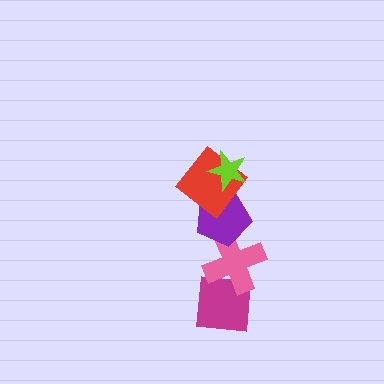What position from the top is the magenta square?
The magenta square is 5th from the top.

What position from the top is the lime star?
The lime star is 1st from the top.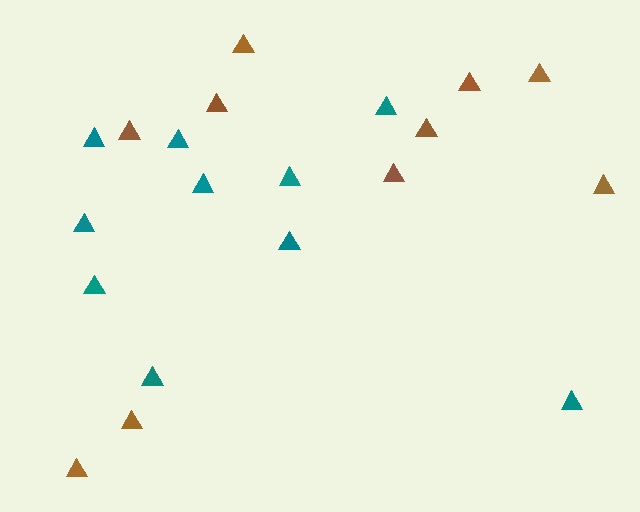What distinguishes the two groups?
There are 2 groups: one group of brown triangles (10) and one group of teal triangles (10).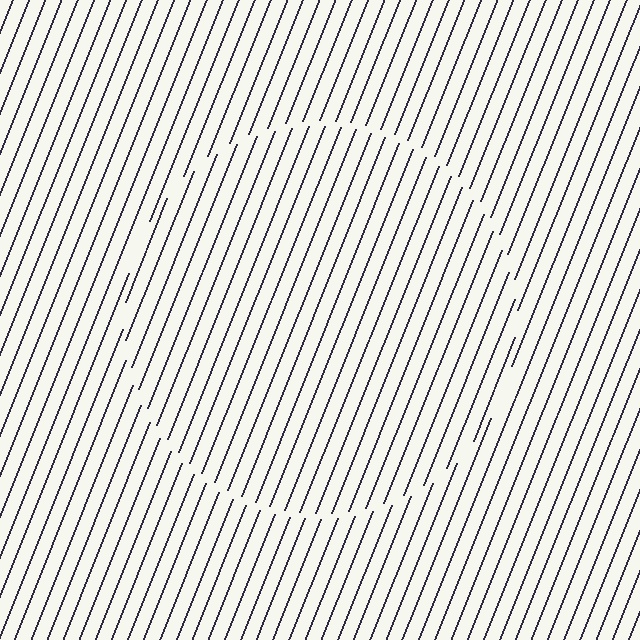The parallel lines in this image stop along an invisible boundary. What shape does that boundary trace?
An illusory circle. The interior of the shape contains the same grating, shifted by half a period — the contour is defined by the phase discontinuity where line-ends from the inner and outer gratings abut.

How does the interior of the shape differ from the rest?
The interior of the shape contains the same grating, shifted by half a period — the contour is defined by the phase discontinuity where line-ends from the inner and outer gratings abut.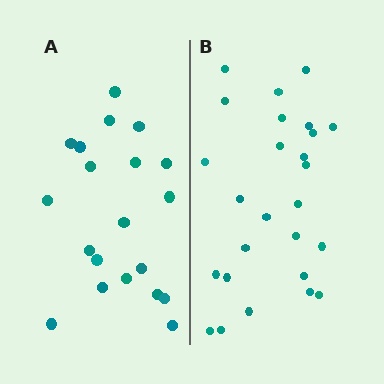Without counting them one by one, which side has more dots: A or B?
Region B (the right region) has more dots.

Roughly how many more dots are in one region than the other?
Region B has about 6 more dots than region A.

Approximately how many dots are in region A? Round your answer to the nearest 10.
About 20 dots.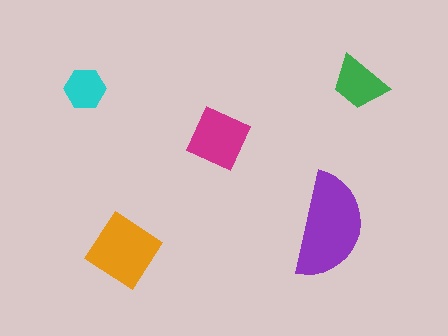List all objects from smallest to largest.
The cyan hexagon, the green trapezoid, the magenta square, the orange diamond, the purple semicircle.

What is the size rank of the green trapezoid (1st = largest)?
4th.